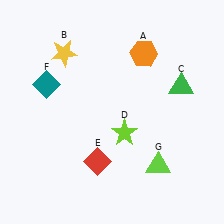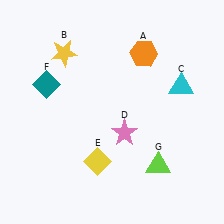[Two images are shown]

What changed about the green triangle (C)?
In Image 1, C is green. In Image 2, it changed to cyan.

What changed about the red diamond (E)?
In Image 1, E is red. In Image 2, it changed to yellow.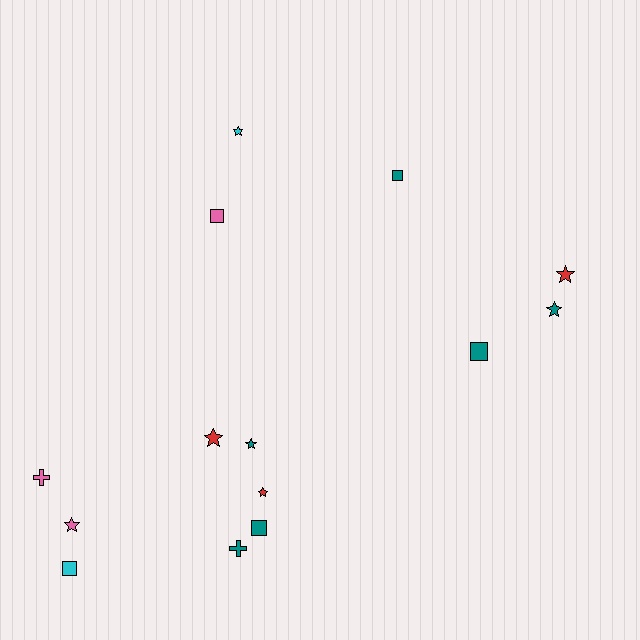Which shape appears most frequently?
Star, with 7 objects.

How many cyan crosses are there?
There are no cyan crosses.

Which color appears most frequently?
Teal, with 6 objects.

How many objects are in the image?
There are 14 objects.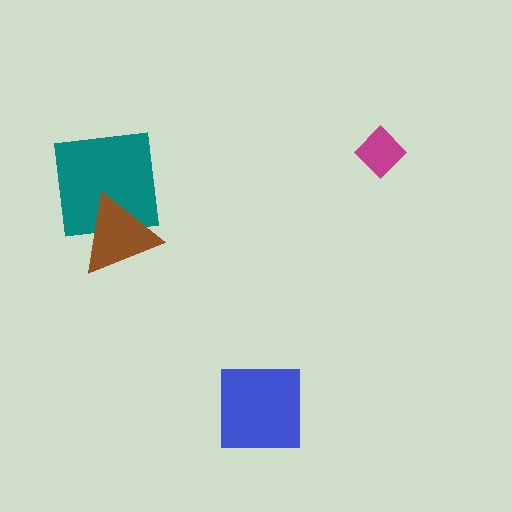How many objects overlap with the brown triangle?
1 object overlaps with the brown triangle.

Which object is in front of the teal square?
The brown triangle is in front of the teal square.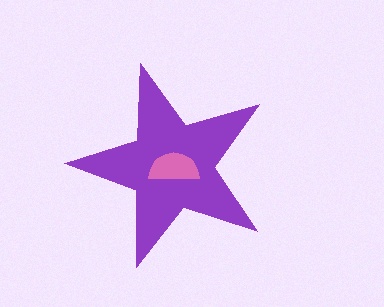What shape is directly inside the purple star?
The pink semicircle.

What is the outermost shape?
The purple star.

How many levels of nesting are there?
2.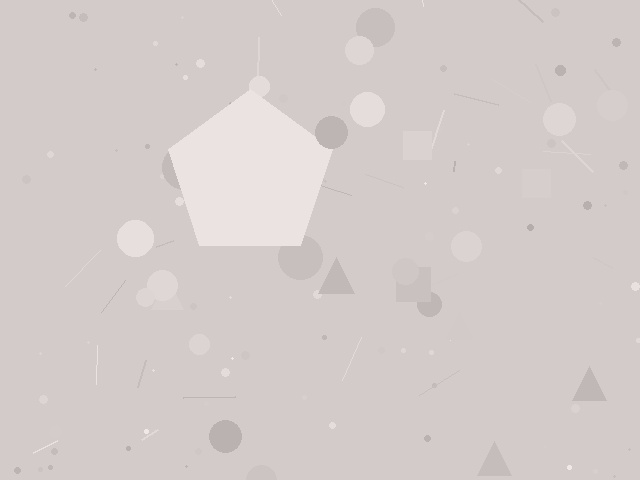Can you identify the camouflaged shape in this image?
The camouflaged shape is a pentagon.